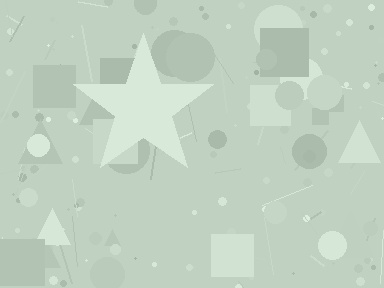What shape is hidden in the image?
A star is hidden in the image.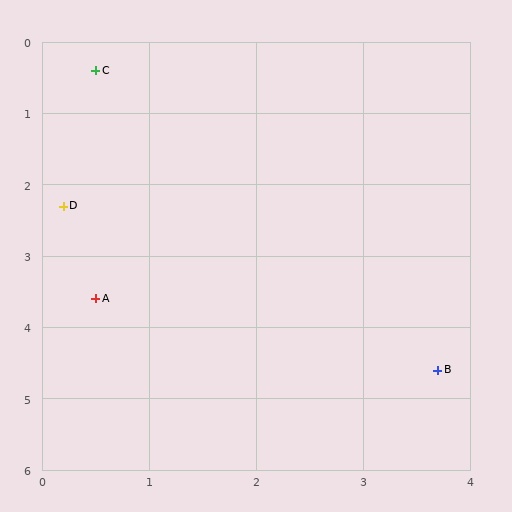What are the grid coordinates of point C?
Point C is at approximately (0.5, 0.4).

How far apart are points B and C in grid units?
Points B and C are about 5.3 grid units apart.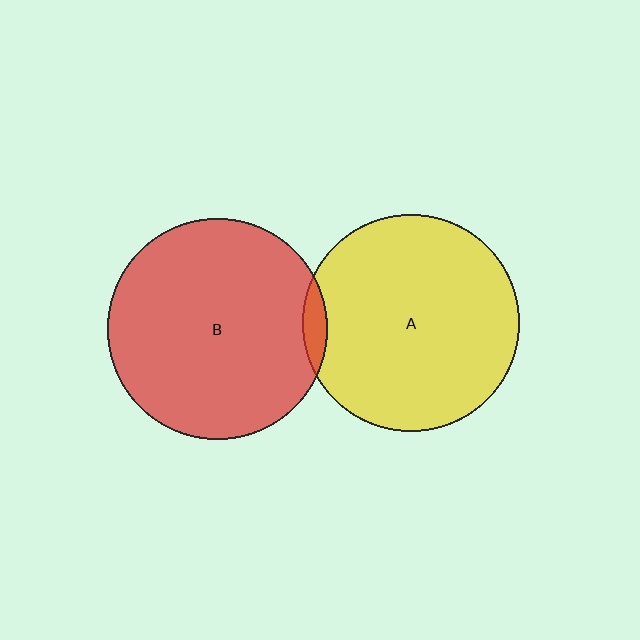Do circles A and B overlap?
Yes.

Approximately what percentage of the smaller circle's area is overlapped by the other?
Approximately 5%.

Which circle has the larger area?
Circle B (red).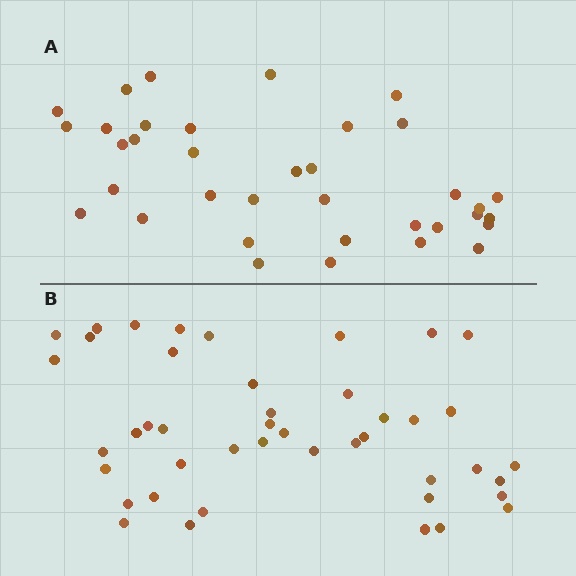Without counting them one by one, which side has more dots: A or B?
Region B (the bottom region) has more dots.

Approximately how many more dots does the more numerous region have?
Region B has roughly 8 or so more dots than region A.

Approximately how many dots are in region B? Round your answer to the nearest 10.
About 40 dots. (The exact count is 44, which rounds to 40.)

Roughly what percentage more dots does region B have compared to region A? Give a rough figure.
About 20% more.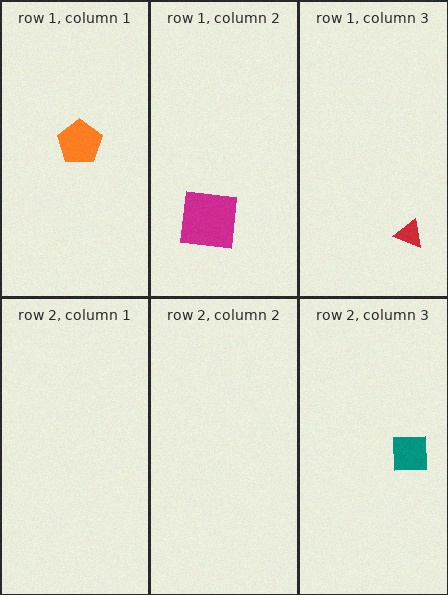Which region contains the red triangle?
The row 1, column 3 region.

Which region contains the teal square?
The row 2, column 3 region.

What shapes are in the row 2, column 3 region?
The teal square.